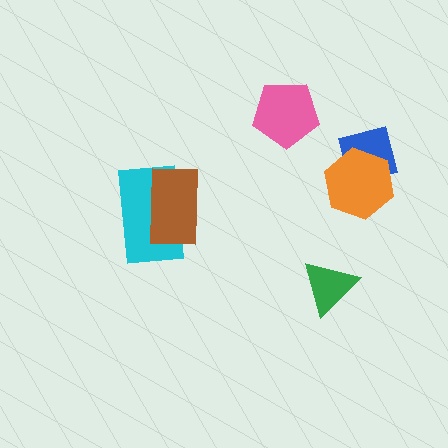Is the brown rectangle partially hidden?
No, no other shape covers it.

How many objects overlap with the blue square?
1 object overlaps with the blue square.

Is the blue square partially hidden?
Yes, it is partially covered by another shape.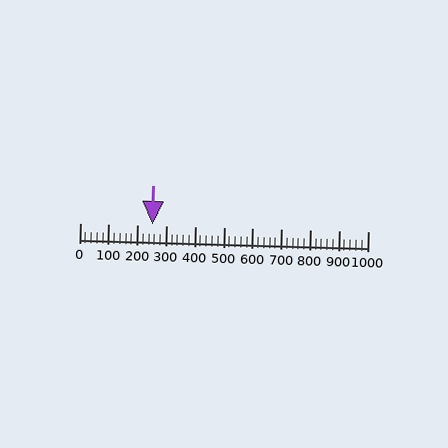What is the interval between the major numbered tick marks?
The major tick marks are spaced 100 units apart.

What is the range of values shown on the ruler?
The ruler shows values from 0 to 1000.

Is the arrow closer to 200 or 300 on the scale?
The arrow is closer to 300.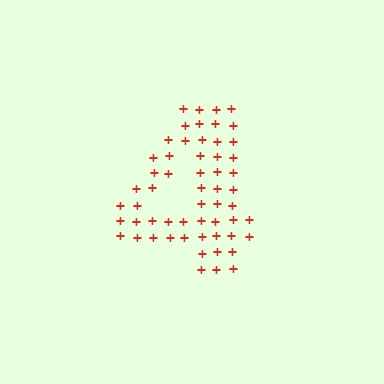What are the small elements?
The small elements are plus signs.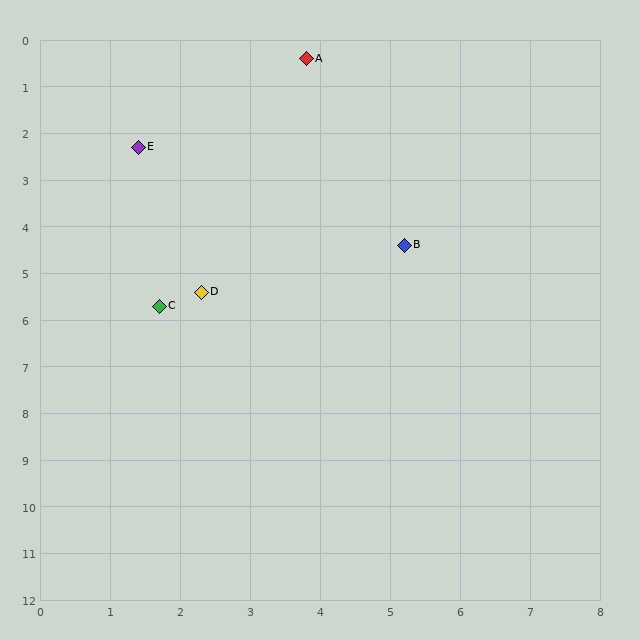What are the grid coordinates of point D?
Point D is at approximately (2.3, 5.4).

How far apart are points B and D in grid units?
Points B and D are about 3.1 grid units apart.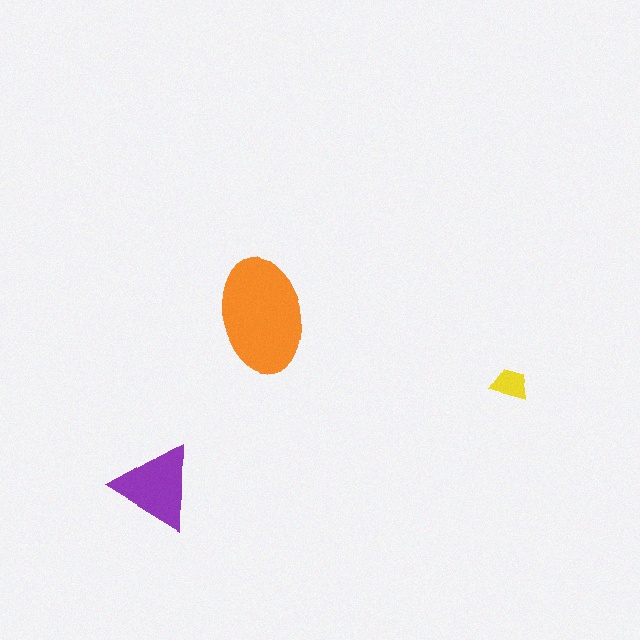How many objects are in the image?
There are 3 objects in the image.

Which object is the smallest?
The yellow trapezoid.